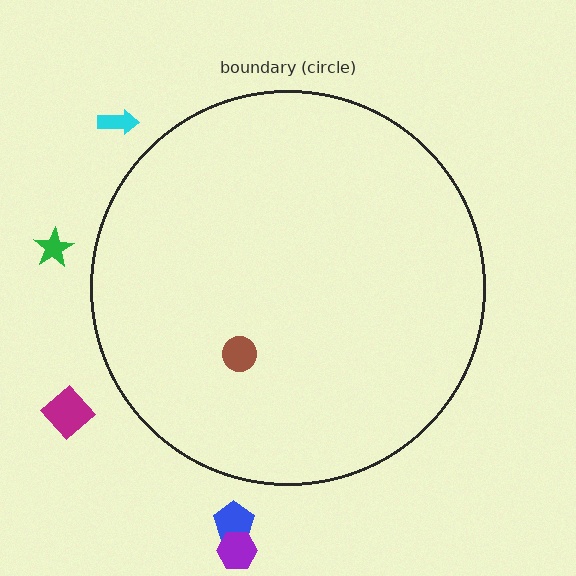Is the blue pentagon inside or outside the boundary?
Outside.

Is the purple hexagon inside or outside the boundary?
Outside.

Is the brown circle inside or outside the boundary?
Inside.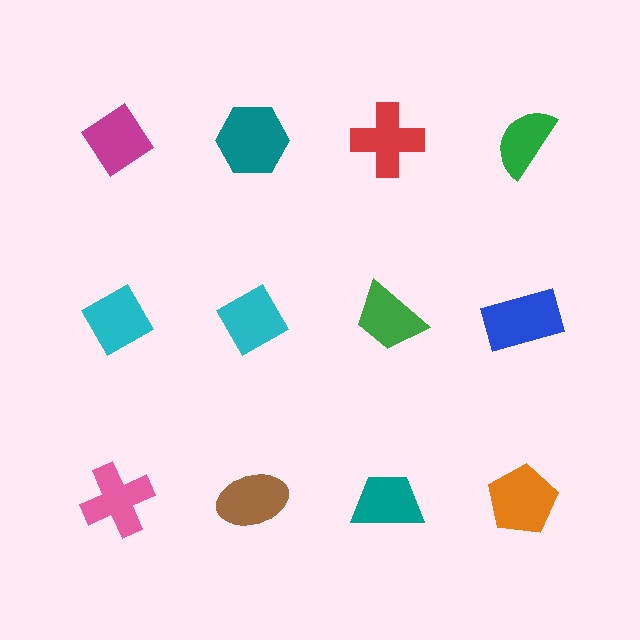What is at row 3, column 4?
An orange pentagon.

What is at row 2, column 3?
A green trapezoid.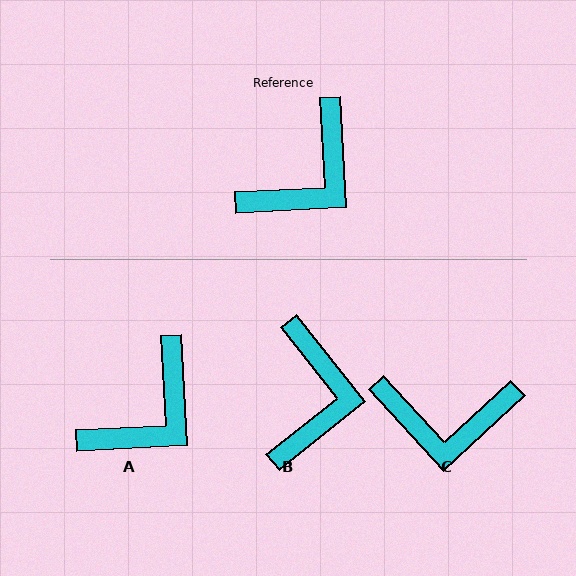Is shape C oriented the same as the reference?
No, it is off by about 50 degrees.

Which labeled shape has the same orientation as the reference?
A.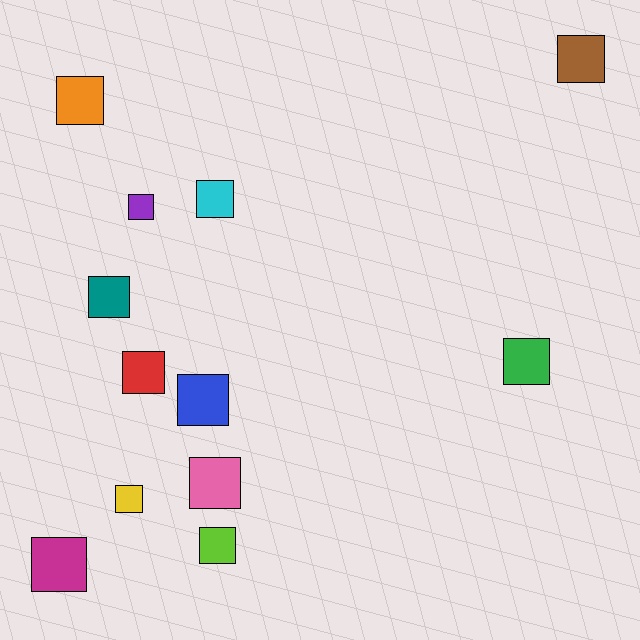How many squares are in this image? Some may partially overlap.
There are 12 squares.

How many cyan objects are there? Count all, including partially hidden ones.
There is 1 cyan object.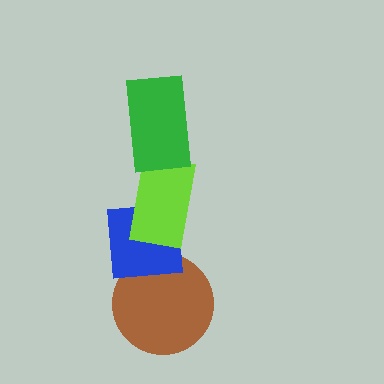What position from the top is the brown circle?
The brown circle is 4th from the top.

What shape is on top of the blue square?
The lime rectangle is on top of the blue square.